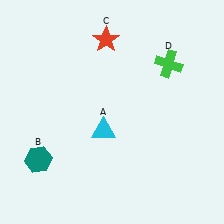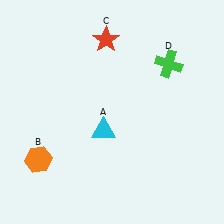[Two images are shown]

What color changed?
The hexagon (B) changed from teal in Image 1 to orange in Image 2.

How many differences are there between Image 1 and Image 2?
There is 1 difference between the two images.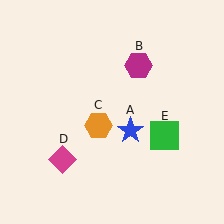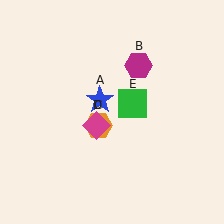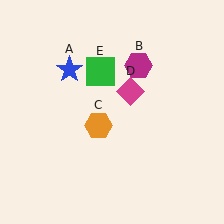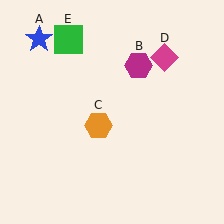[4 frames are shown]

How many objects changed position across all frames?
3 objects changed position: blue star (object A), magenta diamond (object D), green square (object E).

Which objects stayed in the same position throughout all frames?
Magenta hexagon (object B) and orange hexagon (object C) remained stationary.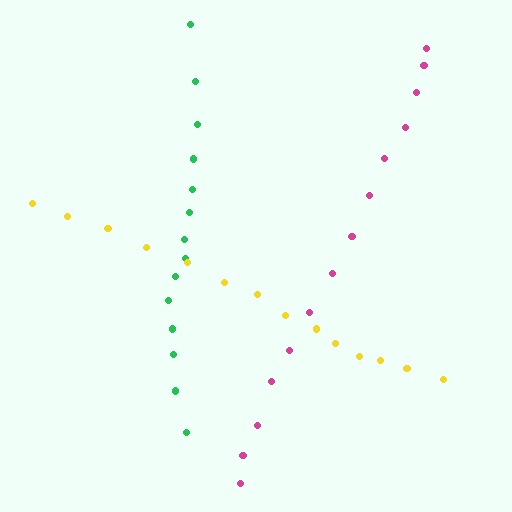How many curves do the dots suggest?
There are 3 distinct paths.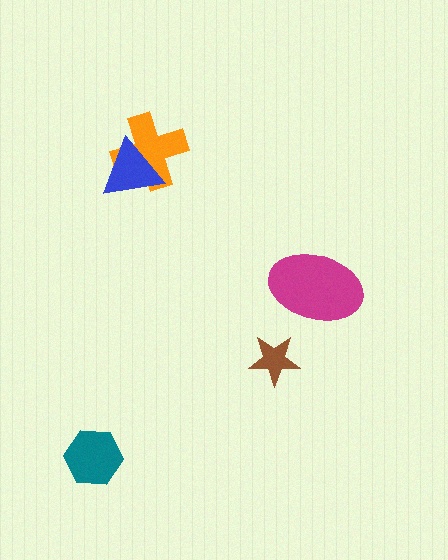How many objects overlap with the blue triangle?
1 object overlaps with the blue triangle.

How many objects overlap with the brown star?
0 objects overlap with the brown star.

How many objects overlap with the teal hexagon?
0 objects overlap with the teal hexagon.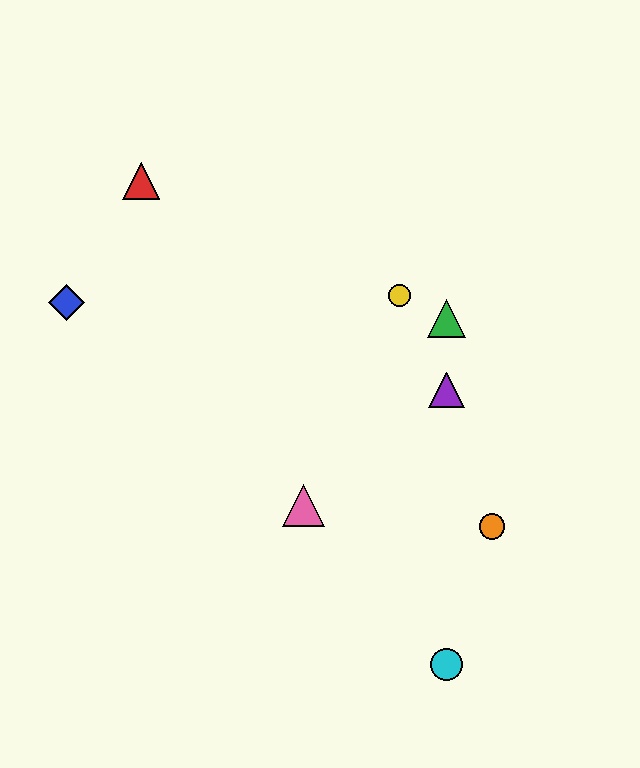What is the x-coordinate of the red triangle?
The red triangle is at x≈141.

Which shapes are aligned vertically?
The green triangle, the purple triangle, the cyan circle are aligned vertically.